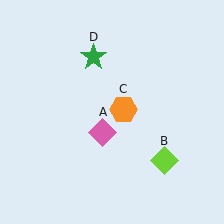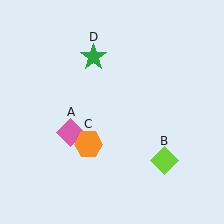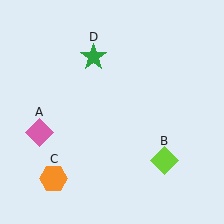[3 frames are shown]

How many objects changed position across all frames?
2 objects changed position: pink diamond (object A), orange hexagon (object C).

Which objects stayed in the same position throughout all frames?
Lime diamond (object B) and green star (object D) remained stationary.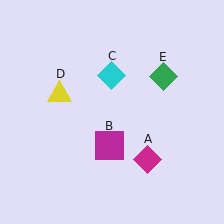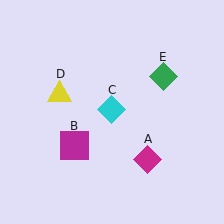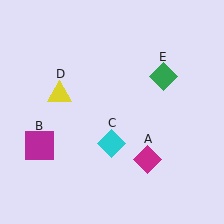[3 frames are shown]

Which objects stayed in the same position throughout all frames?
Magenta diamond (object A) and yellow triangle (object D) and green diamond (object E) remained stationary.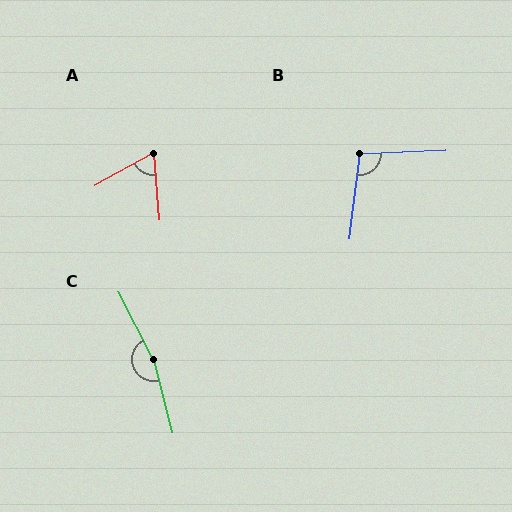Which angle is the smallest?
A, at approximately 65 degrees.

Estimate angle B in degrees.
Approximately 99 degrees.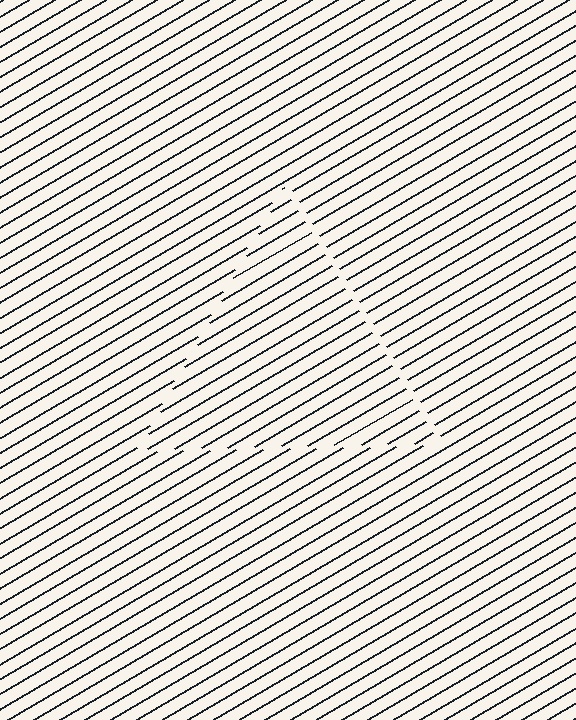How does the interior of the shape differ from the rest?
The interior of the shape contains the same grating, shifted by half a period — the contour is defined by the phase discontinuity where line-ends from the inner and outer gratings abut.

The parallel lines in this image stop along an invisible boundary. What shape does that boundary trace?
An illusory triangle. The interior of the shape contains the same grating, shifted by half a period — the contour is defined by the phase discontinuity where line-ends from the inner and outer gratings abut.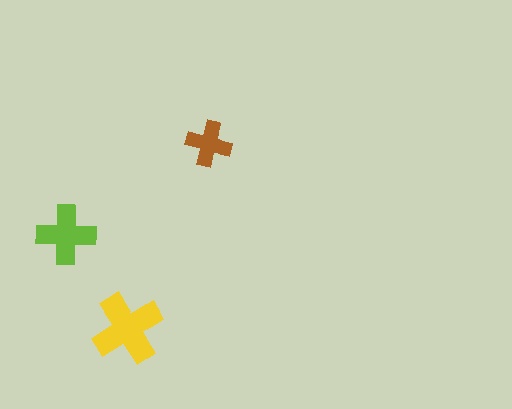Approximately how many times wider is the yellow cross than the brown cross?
About 1.5 times wider.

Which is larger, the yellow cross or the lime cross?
The yellow one.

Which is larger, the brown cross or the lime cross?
The lime one.